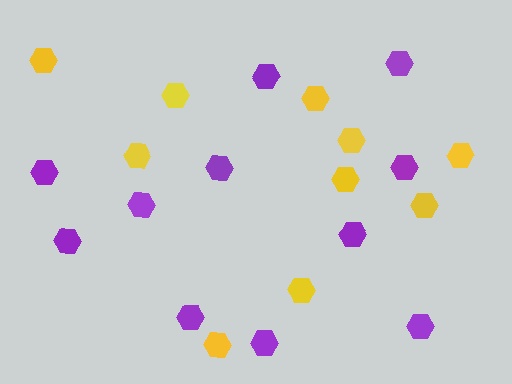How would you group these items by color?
There are 2 groups: one group of yellow hexagons (10) and one group of purple hexagons (11).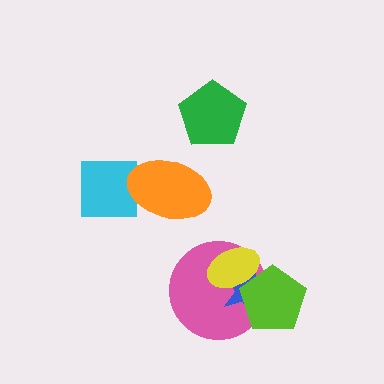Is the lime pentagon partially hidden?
Yes, it is partially covered by another shape.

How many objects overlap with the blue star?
3 objects overlap with the blue star.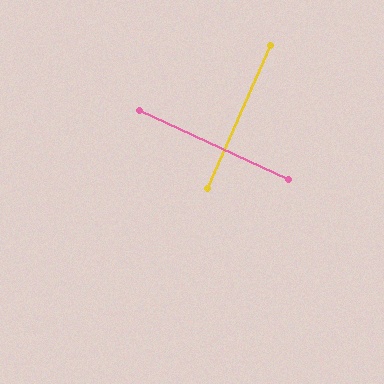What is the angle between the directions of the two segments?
Approximately 89 degrees.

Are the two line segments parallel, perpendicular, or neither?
Perpendicular — they meet at approximately 89°.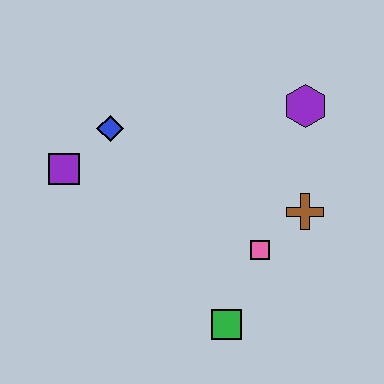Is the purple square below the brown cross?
No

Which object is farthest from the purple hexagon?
The purple square is farthest from the purple hexagon.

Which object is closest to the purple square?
The blue diamond is closest to the purple square.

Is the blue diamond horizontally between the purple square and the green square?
Yes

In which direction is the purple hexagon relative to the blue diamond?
The purple hexagon is to the right of the blue diamond.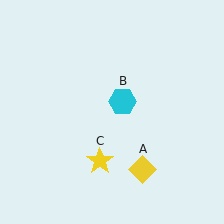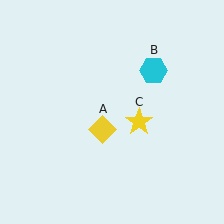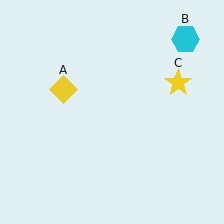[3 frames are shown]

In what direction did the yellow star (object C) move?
The yellow star (object C) moved up and to the right.